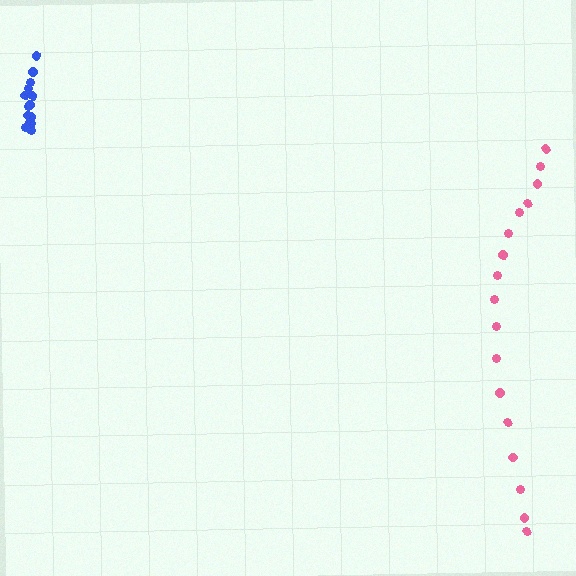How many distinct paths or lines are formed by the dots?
There are 2 distinct paths.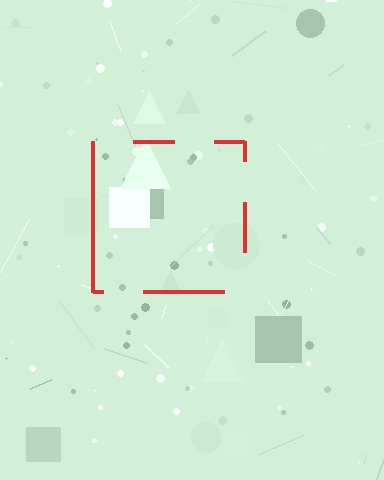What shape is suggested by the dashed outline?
The dashed outline suggests a square.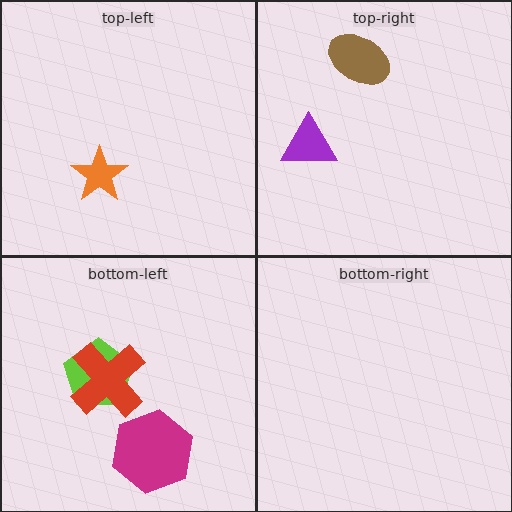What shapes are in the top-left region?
The orange star.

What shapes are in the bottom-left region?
The lime pentagon, the red cross, the magenta hexagon.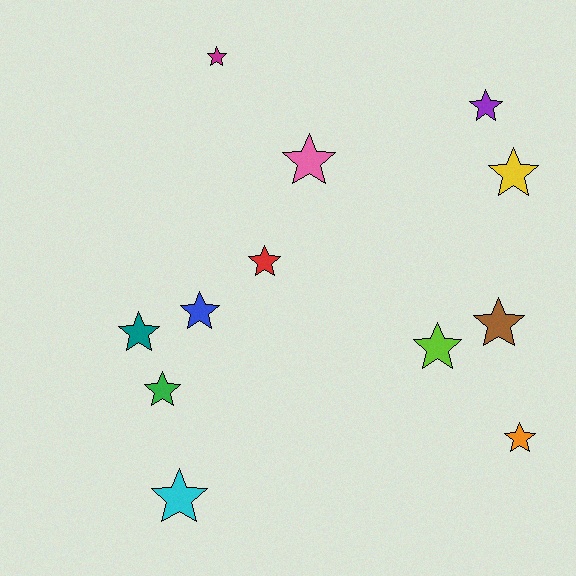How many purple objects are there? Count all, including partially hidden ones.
There is 1 purple object.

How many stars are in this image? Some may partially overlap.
There are 12 stars.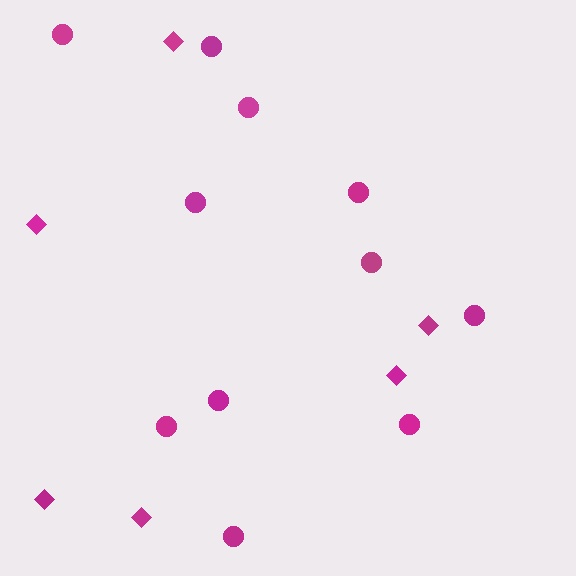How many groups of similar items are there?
There are 2 groups: one group of diamonds (6) and one group of circles (11).